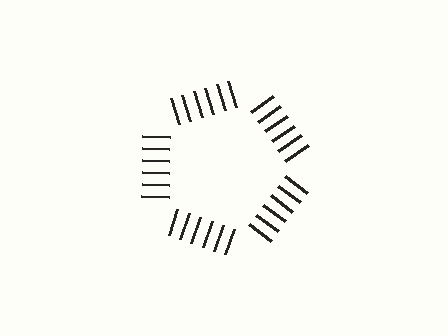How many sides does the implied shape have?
5 sides — the line-ends trace a pentagon.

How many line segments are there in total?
30 — 6 along each of the 5 edges.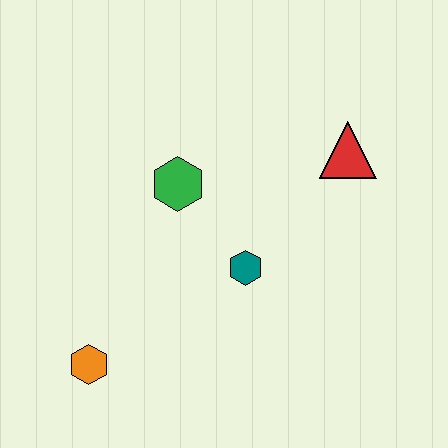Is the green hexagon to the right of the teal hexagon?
No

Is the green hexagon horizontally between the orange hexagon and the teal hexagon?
Yes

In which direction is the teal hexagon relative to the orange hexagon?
The teal hexagon is to the right of the orange hexagon.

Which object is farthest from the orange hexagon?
The red triangle is farthest from the orange hexagon.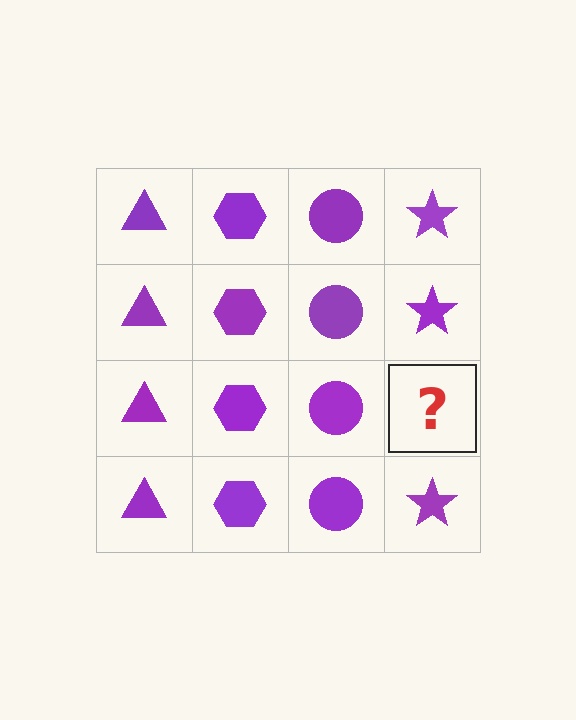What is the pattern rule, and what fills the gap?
The rule is that each column has a consistent shape. The gap should be filled with a purple star.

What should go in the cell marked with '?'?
The missing cell should contain a purple star.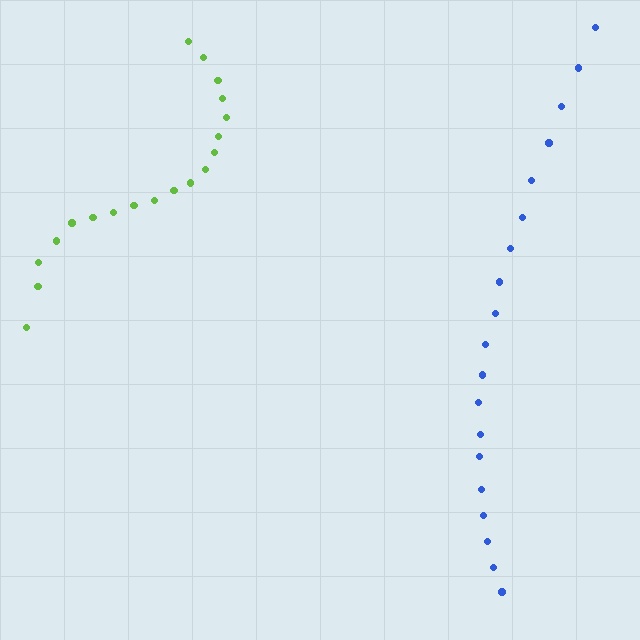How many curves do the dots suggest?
There are 2 distinct paths.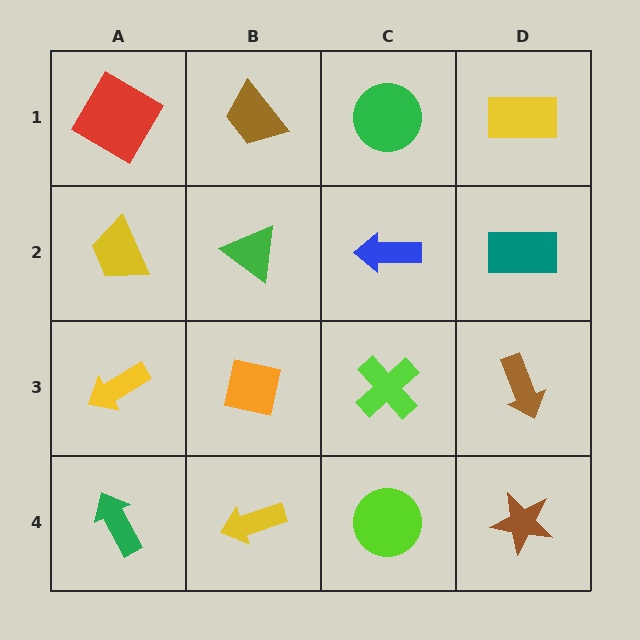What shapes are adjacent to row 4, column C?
A lime cross (row 3, column C), a yellow arrow (row 4, column B), a brown star (row 4, column D).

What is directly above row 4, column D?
A brown arrow.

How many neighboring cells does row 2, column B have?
4.